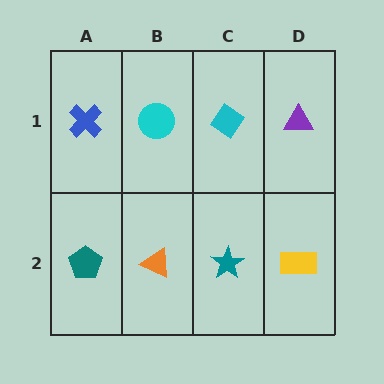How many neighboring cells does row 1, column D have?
2.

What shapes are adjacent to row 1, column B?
An orange triangle (row 2, column B), a blue cross (row 1, column A), a cyan diamond (row 1, column C).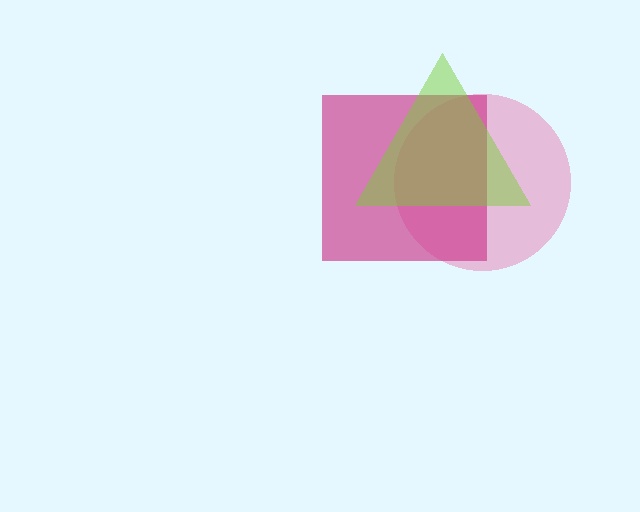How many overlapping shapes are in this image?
There are 3 overlapping shapes in the image.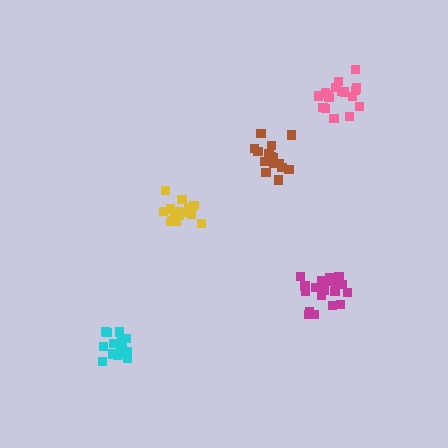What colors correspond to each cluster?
The clusters are colored: brown, cyan, magenta, pink, yellow.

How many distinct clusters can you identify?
There are 5 distinct clusters.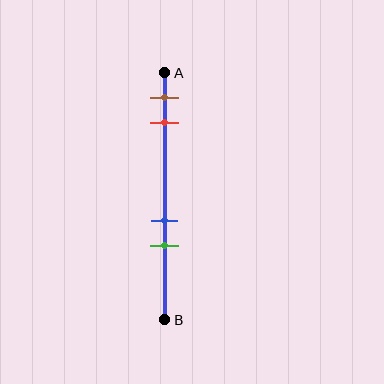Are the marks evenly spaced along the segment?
No, the marks are not evenly spaced.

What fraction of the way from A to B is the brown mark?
The brown mark is approximately 10% (0.1) of the way from A to B.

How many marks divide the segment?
There are 4 marks dividing the segment.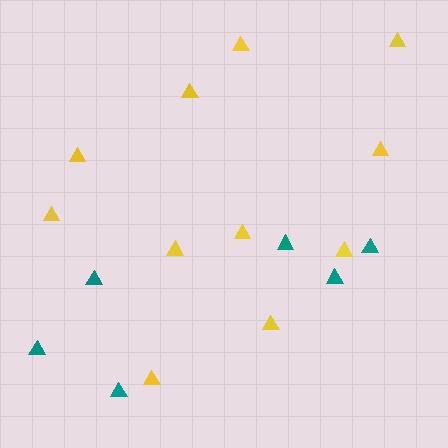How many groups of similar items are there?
There are 2 groups: one group of yellow triangles (11) and one group of teal triangles (6).